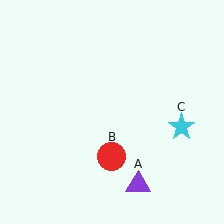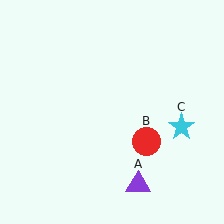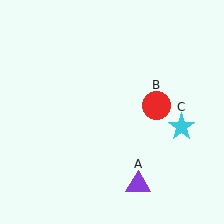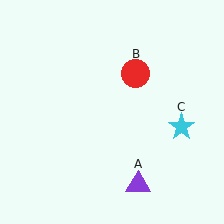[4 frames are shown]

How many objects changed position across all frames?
1 object changed position: red circle (object B).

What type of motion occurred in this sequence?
The red circle (object B) rotated counterclockwise around the center of the scene.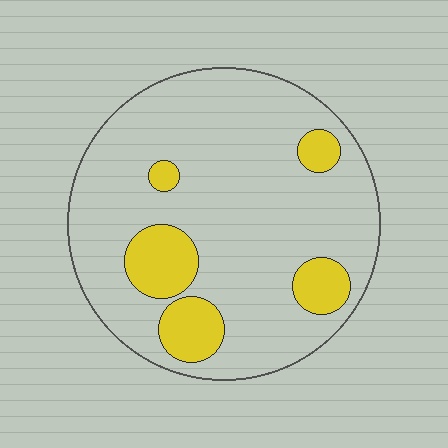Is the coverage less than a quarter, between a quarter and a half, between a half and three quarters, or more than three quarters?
Less than a quarter.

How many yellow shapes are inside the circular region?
5.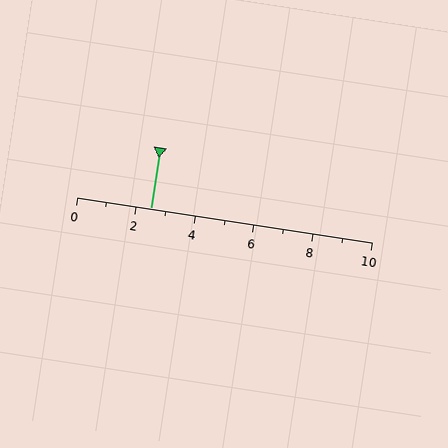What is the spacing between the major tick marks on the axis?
The major ticks are spaced 2 apart.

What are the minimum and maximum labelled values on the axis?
The axis runs from 0 to 10.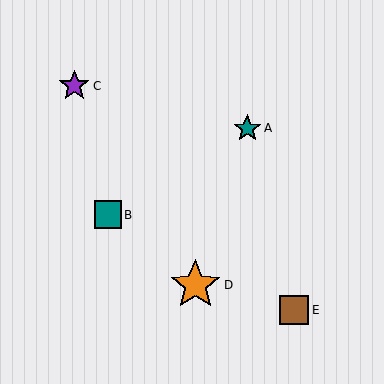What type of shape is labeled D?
Shape D is an orange star.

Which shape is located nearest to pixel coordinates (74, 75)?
The purple star (labeled C) at (74, 86) is nearest to that location.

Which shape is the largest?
The orange star (labeled D) is the largest.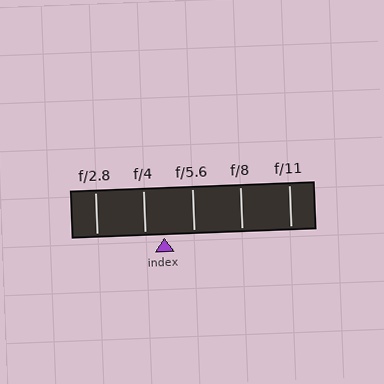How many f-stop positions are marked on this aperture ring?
There are 5 f-stop positions marked.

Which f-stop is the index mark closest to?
The index mark is closest to f/4.